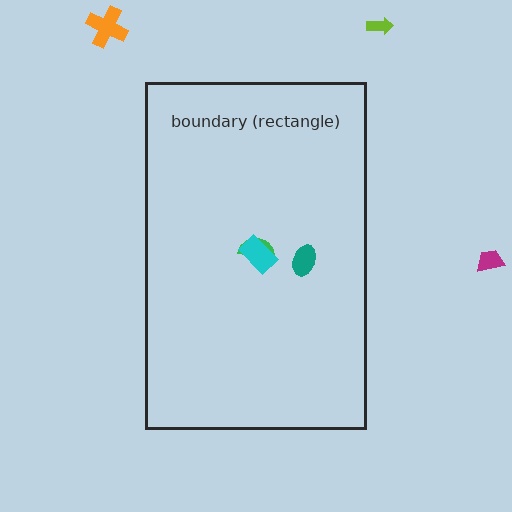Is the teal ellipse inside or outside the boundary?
Inside.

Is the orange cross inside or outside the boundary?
Outside.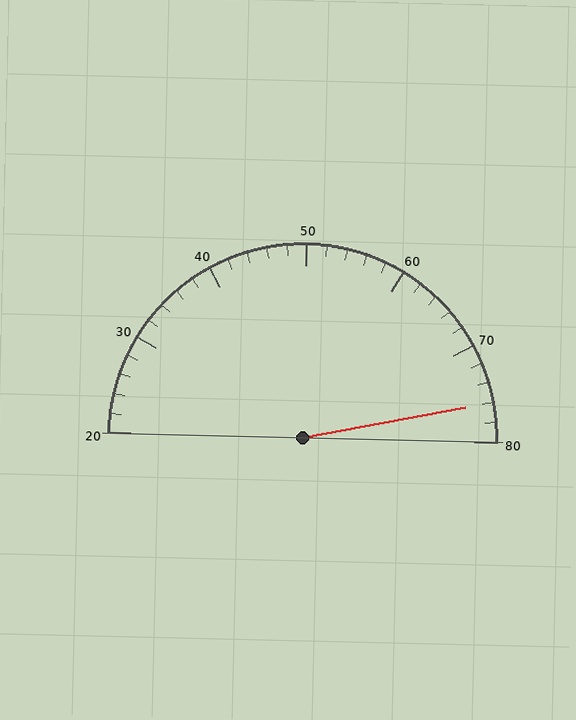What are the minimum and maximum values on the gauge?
The gauge ranges from 20 to 80.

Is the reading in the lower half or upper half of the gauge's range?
The reading is in the upper half of the range (20 to 80).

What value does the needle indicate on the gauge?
The needle indicates approximately 76.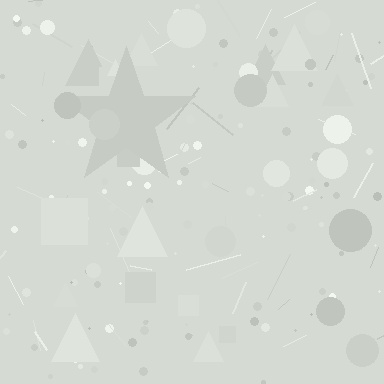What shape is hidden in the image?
A star is hidden in the image.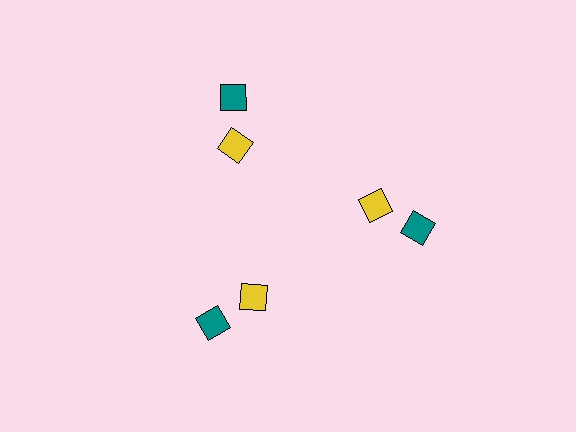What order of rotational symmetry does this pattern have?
This pattern has 3-fold rotational symmetry.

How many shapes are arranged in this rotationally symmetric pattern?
There are 6 shapes, arranged in 3 groups of 2.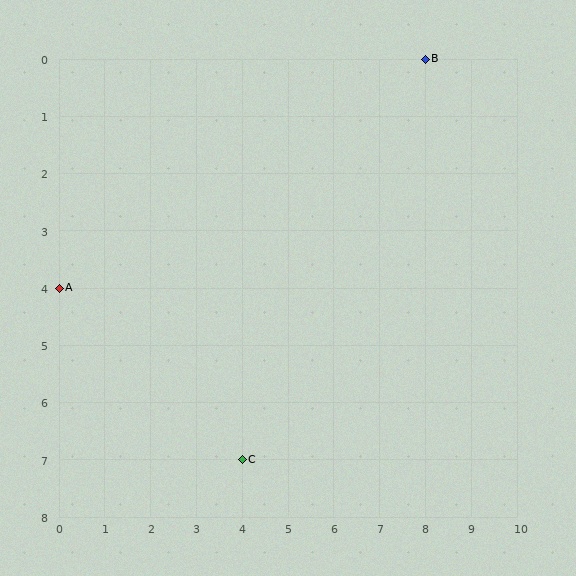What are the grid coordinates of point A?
Point A is at grid coordinates (0, 4).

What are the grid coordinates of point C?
Point C is at grid coordinates (4, 7).